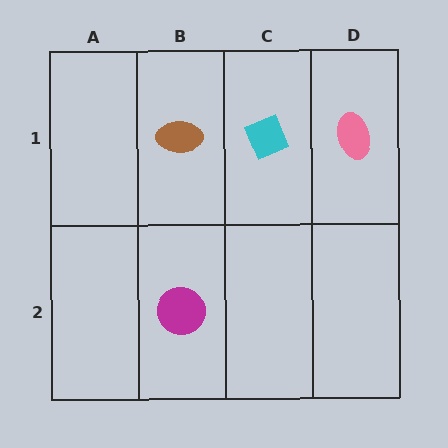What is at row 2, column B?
A magenta circle.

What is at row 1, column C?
A cyan diamond.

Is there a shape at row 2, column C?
No, that cell is empty.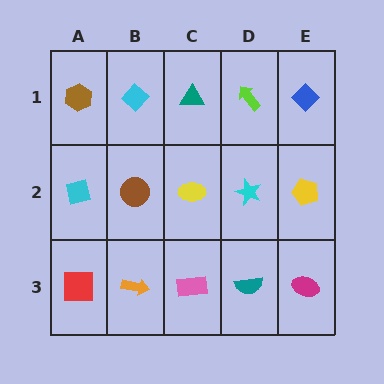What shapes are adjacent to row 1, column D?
A cyan star (row 2, column D), a teal triangle (row 1, column C), a blue diamond (row 1, column E).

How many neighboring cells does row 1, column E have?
2.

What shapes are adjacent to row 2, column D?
A lime arrow (row 1, column D), a teal semicircle (row 3, column D), a yellow ellipse (row 2, column C), a yellow pentagon (row 2, column E).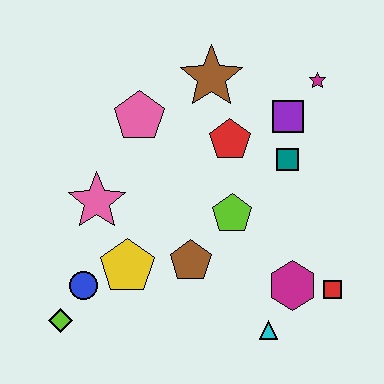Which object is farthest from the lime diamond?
The magenta star is farthest from the lime diamond.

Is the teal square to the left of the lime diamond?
No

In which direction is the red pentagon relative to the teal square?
The red pentagon is to the left of the teal square.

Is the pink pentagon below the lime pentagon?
No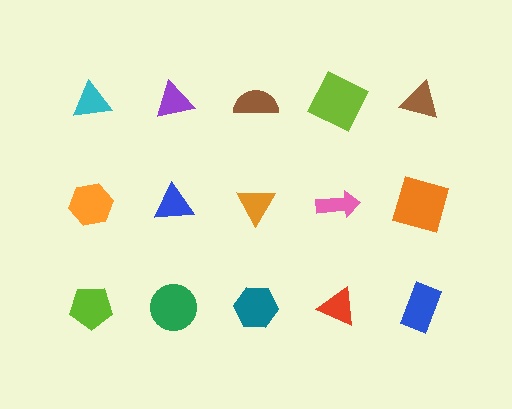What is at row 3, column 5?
A blue rectangle.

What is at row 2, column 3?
An orange triangle.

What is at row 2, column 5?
An orange square.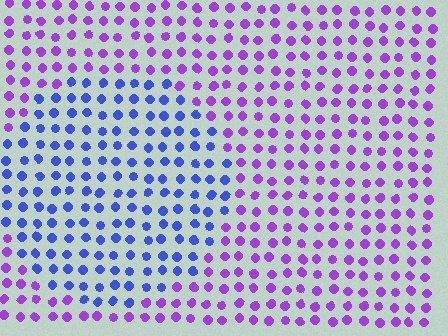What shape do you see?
I see a circle.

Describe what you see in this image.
The image is filled with small purple elements in a uniform arrangement. A circle-shaped region is visible where the elements are tinted to a slightly different hue, forming a subtle color boundary.